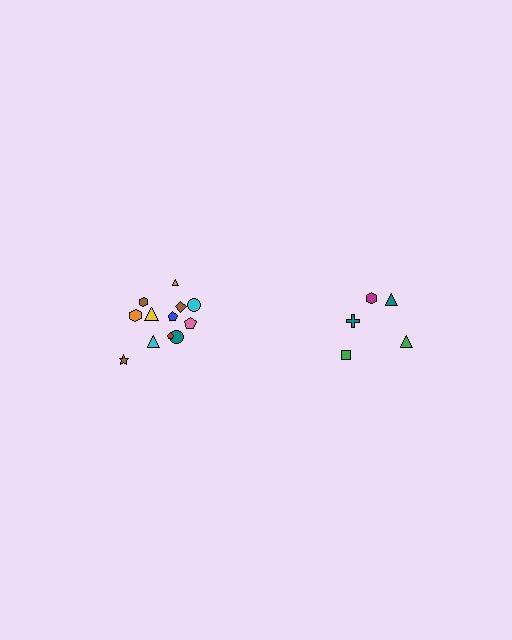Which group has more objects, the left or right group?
The left group.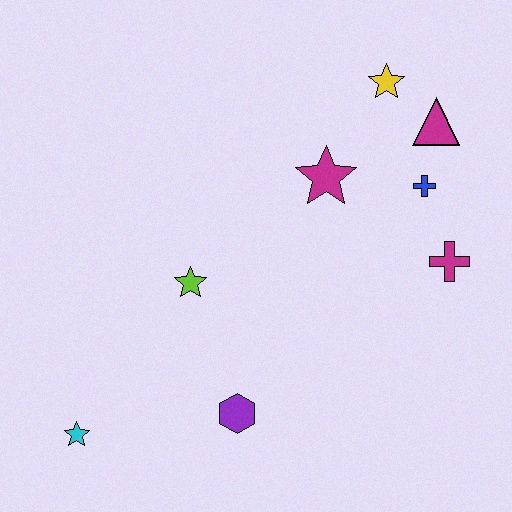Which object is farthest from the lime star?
The magenta triangle is farthest from the lime star.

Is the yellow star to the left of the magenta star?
No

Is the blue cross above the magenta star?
No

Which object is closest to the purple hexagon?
The lime star is closest to the purple hexagon.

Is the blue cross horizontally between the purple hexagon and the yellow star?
No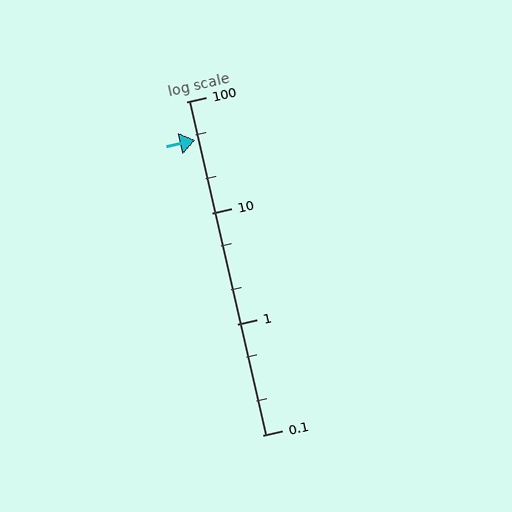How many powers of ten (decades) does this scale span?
The scale spans 3 decades, from 0.1 to 100.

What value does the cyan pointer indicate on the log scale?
The pointer indicates approximately 45.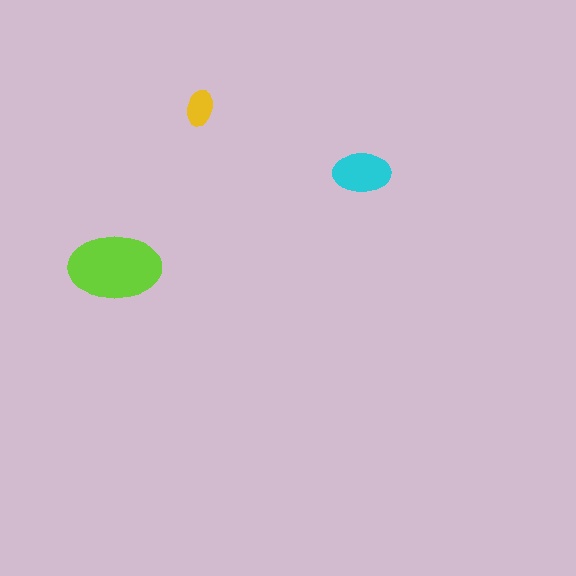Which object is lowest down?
The lime ellipse is bottommost.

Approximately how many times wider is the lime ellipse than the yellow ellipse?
About 2.5 times wider.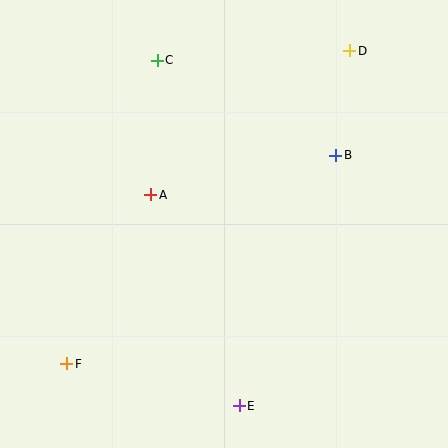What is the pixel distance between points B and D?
The distance between B and D is 105 pixels.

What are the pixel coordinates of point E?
Point E is at (239, 406).